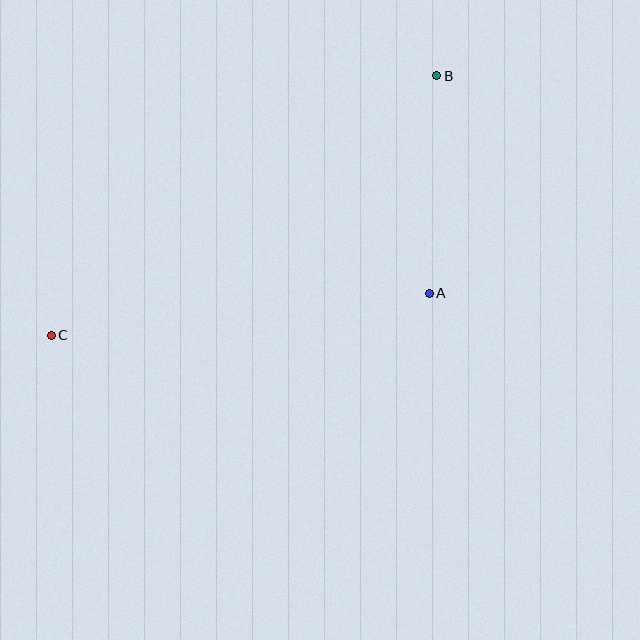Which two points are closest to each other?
Points A and B are closest to each other.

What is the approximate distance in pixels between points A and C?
The distance between A and C is approximately 380 pixels.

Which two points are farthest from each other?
Points B and C are farthest from each other.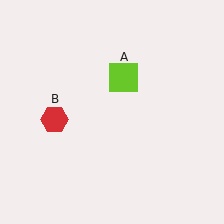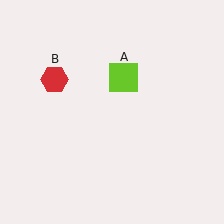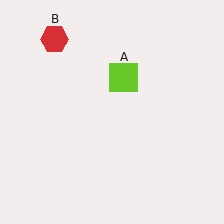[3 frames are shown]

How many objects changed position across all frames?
1 object changed position: red hexagon (object B).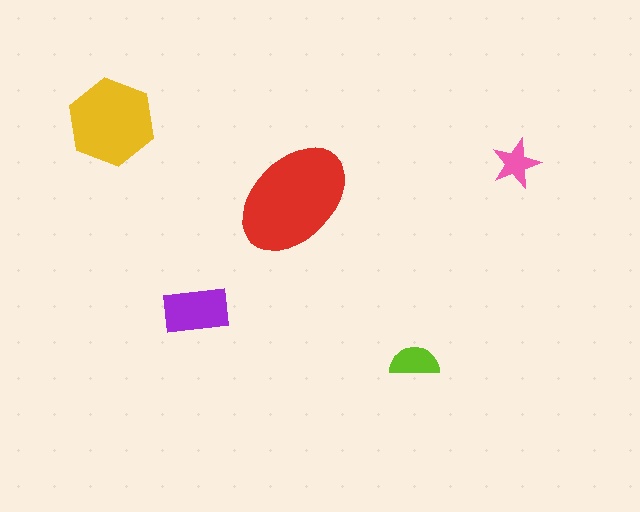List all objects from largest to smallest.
The red ellipse, the yellow hexagon, the purple rectangle, the lime semicircle, the pink star.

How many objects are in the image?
There are 5 objects in the image.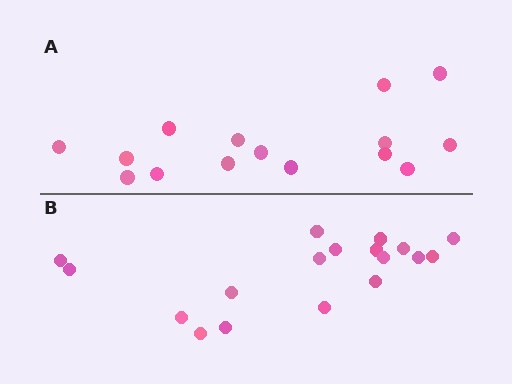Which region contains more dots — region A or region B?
Region B (the bottom region) has more dots.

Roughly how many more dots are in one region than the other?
Region B has just a few more — roughly 2 or 3 more dots than region A.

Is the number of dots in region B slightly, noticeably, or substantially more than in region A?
Region B has only slightly more — the two regions are fairly close. The ratio is roughly 1.2 to 1.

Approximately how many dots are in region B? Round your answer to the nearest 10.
About 20 dots. (The exact count is 18, which rounds to 20.)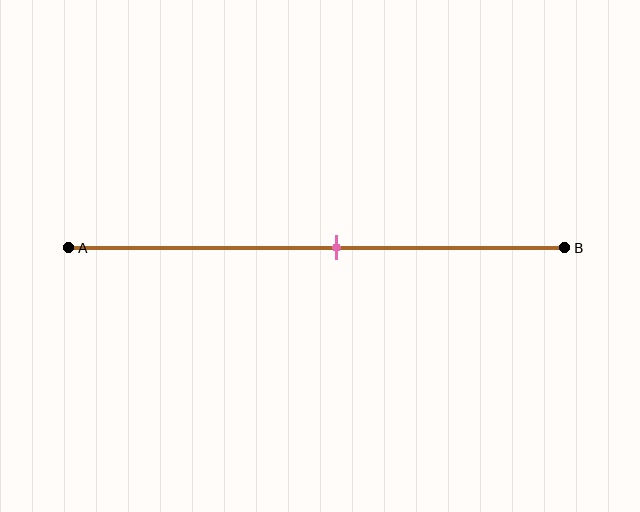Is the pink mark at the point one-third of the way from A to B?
No, the mark is at about 55% from A, not at the 33% one-third point.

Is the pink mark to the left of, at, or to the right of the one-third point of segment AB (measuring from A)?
The pink mark is to the right of the one-third point of segment AB.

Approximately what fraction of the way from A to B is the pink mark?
The pink mark is approximately 55% of the way from A to B.